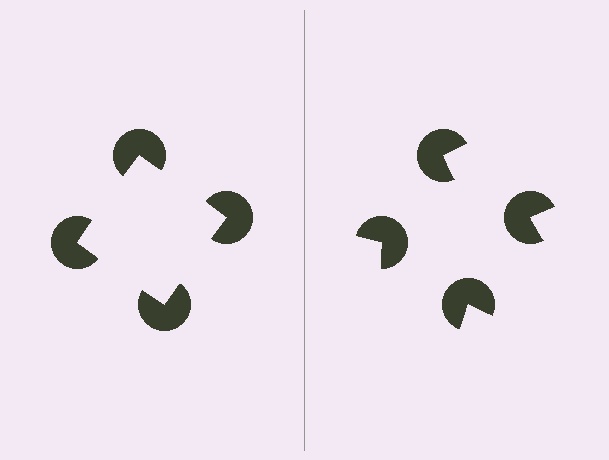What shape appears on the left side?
An illusory square.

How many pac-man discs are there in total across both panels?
8 — 4 on each side.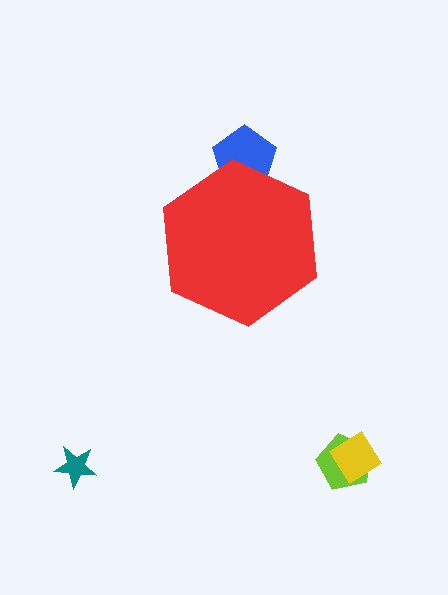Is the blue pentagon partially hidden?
Yes, the blue pentagon is partially hidden behind the red hexagon.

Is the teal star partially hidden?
No, the teal star is fully visible.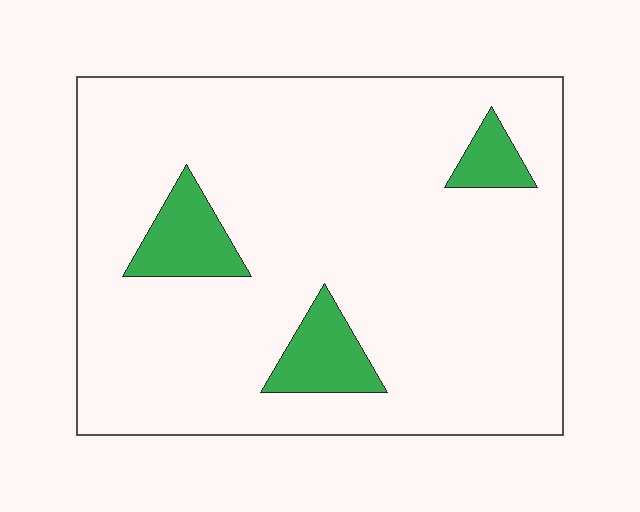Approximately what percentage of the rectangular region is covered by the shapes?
Approximately 10%.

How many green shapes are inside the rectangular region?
3.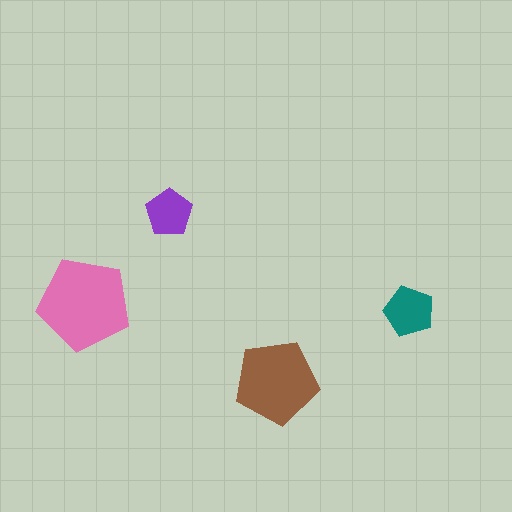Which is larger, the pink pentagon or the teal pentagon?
The pink one.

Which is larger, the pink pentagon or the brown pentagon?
The pink one.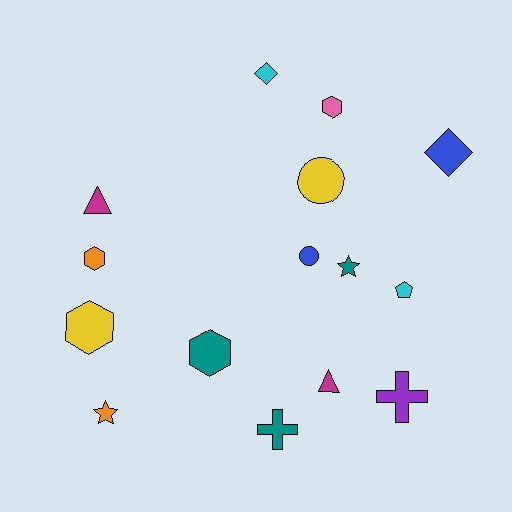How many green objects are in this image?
There are no green objects.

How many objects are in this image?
There are 15 objects.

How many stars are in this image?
There are 2 stars.